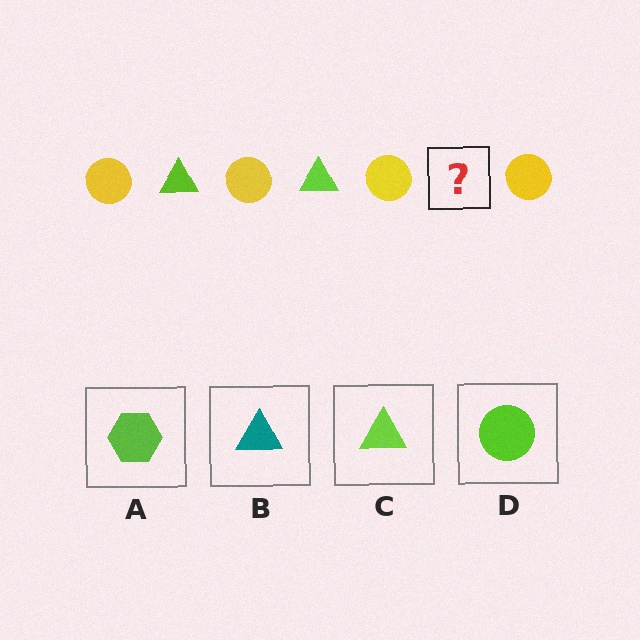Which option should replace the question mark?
Option C.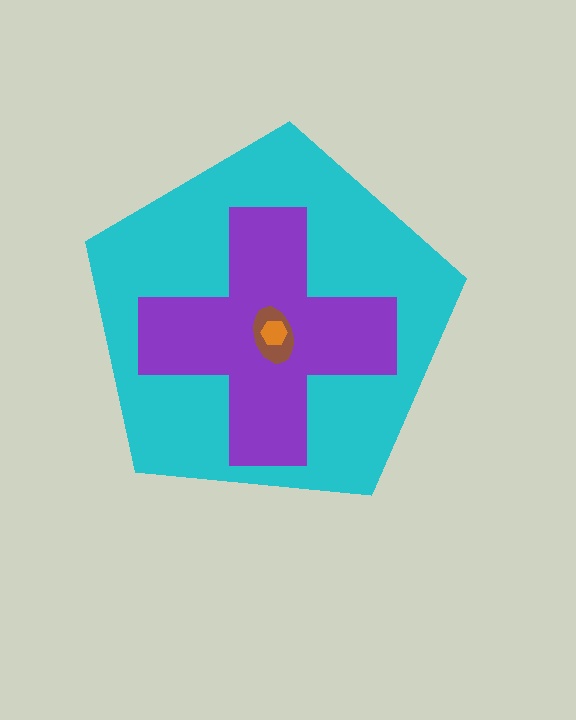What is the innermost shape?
The orange hexagon.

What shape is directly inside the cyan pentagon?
The purple cross.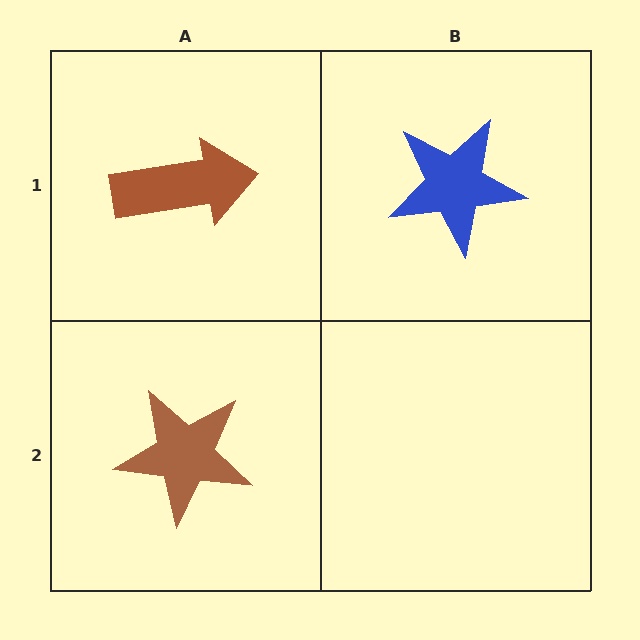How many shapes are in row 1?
2 shapes.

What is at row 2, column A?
A brown star.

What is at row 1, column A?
A brown arrow.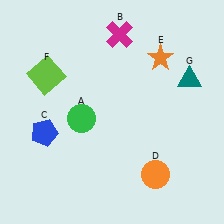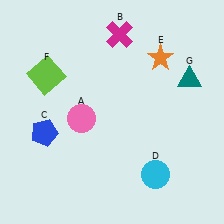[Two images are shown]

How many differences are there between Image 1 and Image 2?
There are 2 differences between the two images.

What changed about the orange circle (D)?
In Image 1, D is orange. In Image 2, it changed to cyan.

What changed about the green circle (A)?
In Image 1, A is green. In Image 2, it changed to pink.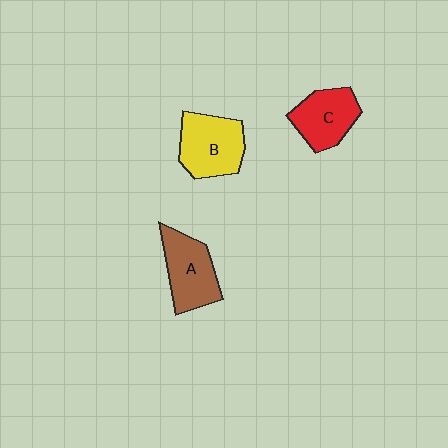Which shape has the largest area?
Shape B (yellow).